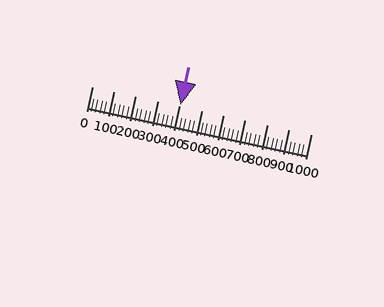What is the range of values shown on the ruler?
The ruler shows values from 0 to 1000.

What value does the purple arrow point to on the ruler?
The purple arrow points to approximately 402.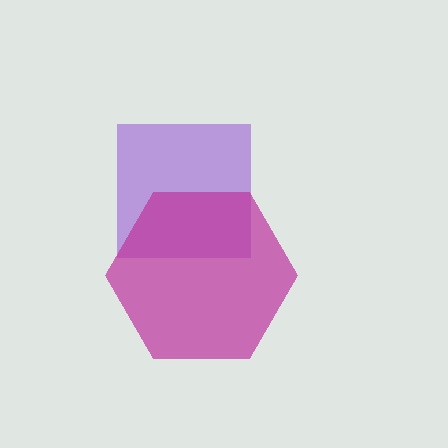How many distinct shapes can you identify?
There are 2 distinct shapes: a purple square, a magenta hexagon.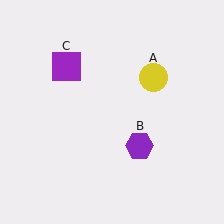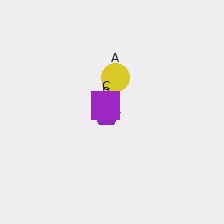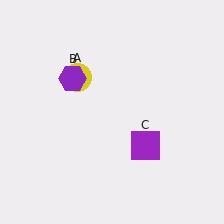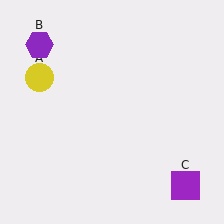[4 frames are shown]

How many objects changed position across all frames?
3 objects changed position: yellow circle (object A), purple hexagon (object B), purple square (object C).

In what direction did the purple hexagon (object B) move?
The purple hexagon (object B) moved up and to the left.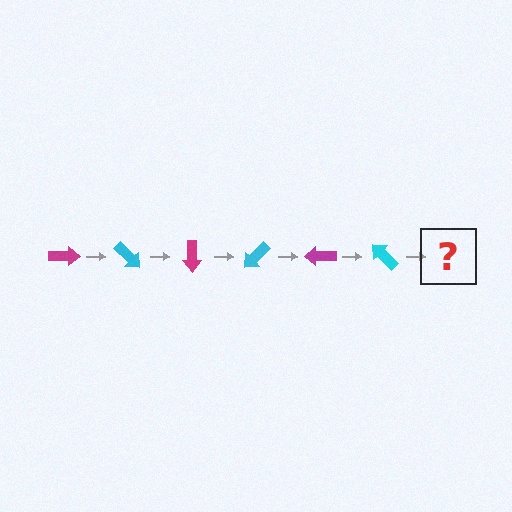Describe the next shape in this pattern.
It should be a magenta arrow, rotated 270 degrees from the start.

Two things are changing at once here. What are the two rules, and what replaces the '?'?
The two rules are that it rotates 45 degrees each step and the color cycles through magenta and cyan. The '?' should be a magenta arrow, rotated 270 degrees from the start.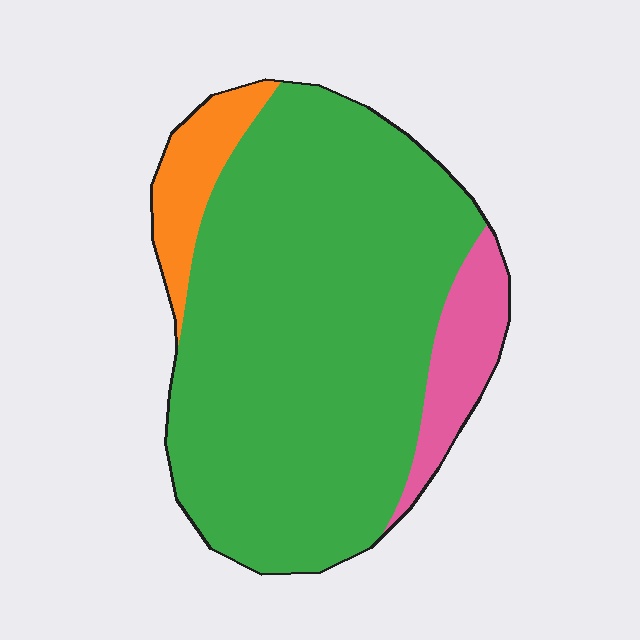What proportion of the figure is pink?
Pink takes up about one tenth (1/10) of the figure.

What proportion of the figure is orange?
Orange covers roughly 10% of the figure.